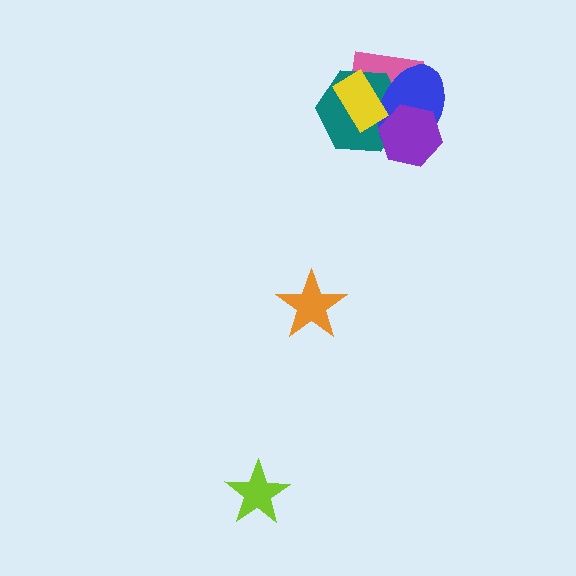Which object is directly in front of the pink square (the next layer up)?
The teal hexagon is directly in front of the pink square.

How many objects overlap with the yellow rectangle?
3 objects overlap with the yellow rectangle.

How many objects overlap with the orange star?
0 objects overlap with the orange star.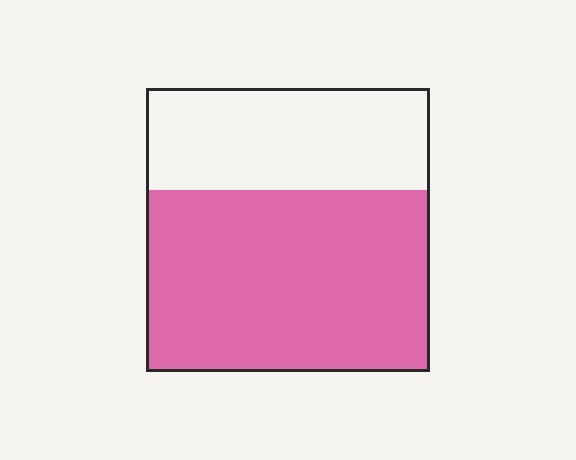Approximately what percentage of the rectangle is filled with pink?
Approximately 65%.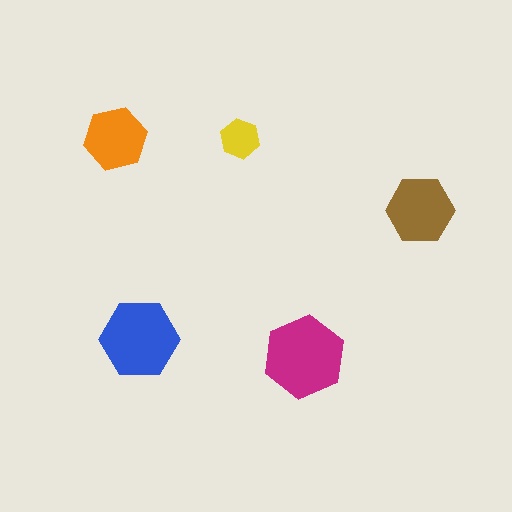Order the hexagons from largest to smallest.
the magenta one, the blue one, the brown one, the orange one, the yellow one.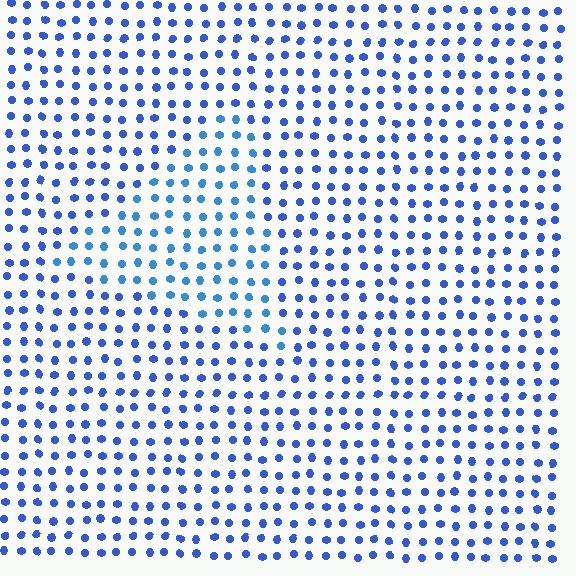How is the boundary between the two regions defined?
The boundary is defined purely by a slight shift in hue (about 21 degrees). Spacing, size, and orientation are identical on both sides.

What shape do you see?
I see a triangle.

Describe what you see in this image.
The image is filled with small blue elements in a uniform arrangement. A triangle-shaped region is visible where the elements are tinted to a slightly different hue, forming a subtle color boundary.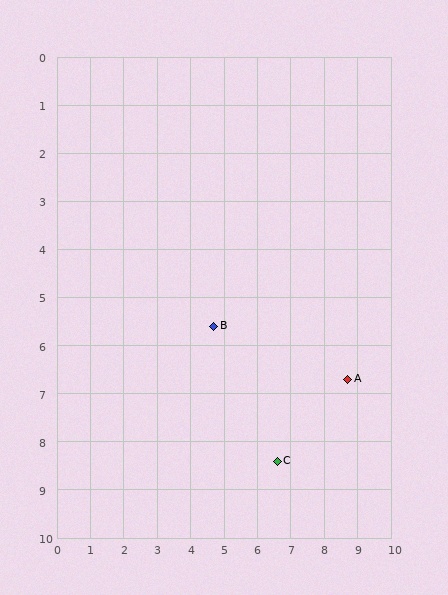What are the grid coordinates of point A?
Point A is at approximately (8.7, 6.7).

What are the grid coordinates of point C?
Point C is at approximately (6.6, 8.4).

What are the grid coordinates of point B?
Point B is at approximately (4.7, 5.6).